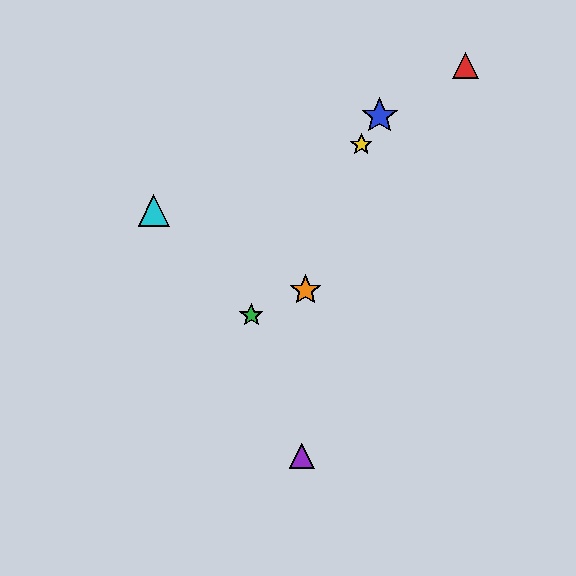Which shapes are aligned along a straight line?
The blue star, the green star, the yellow star are aligned along a straight line.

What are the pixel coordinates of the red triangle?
The red triangle is at (465, 65).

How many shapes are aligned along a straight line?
3 shapes (the blue star, the green star, the yellow star) are aligned along a straight line.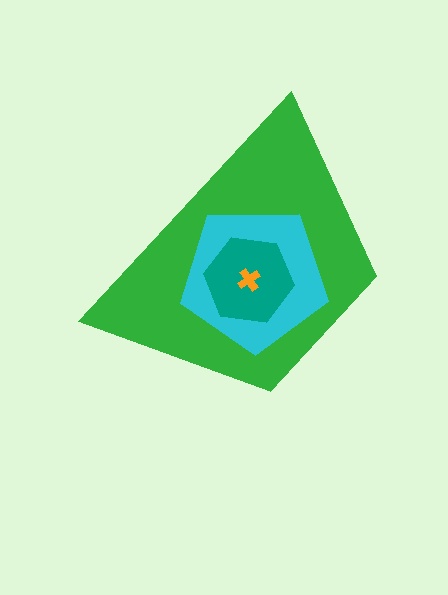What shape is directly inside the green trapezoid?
The cyan pentagon.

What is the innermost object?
The orange cross.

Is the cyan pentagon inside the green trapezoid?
Yes.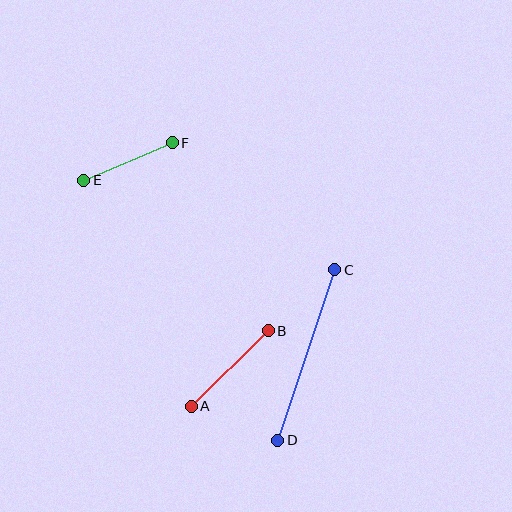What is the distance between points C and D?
The distance is approximately 180 pixels.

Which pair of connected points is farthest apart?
Points C and D are farthest apart.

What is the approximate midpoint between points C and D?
The midpoint is at approximately (306, 355) pixels.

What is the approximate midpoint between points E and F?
The midpoint is at approximately (128, 162) pixels.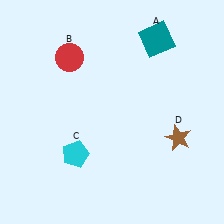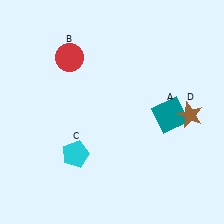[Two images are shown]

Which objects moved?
The objects that moved are: the teal square (A), the brown star (D).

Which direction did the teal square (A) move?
The teal square (A) moved down.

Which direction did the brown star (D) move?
The brown star (D) moved up.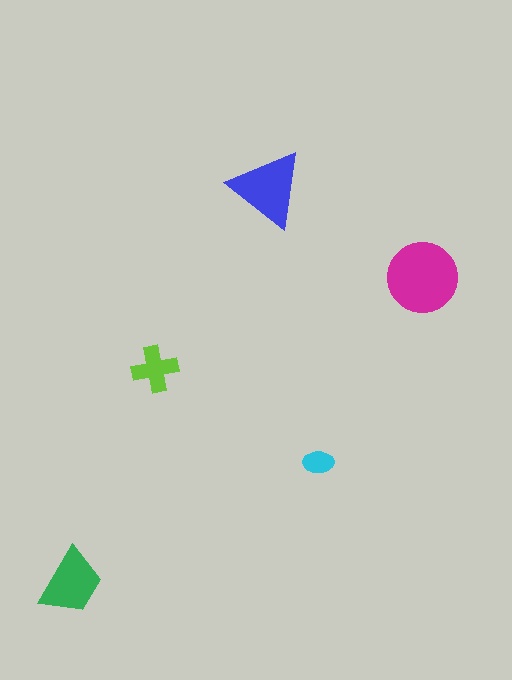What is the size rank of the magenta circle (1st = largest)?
1st.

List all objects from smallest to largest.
The cyan ellipse, the lime cross, the green trapezoid, the blue triangle, the magenta circle.